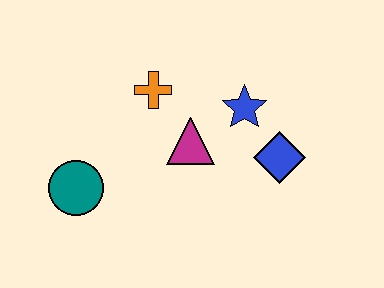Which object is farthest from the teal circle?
The blue diamond is farthest from the teal circle.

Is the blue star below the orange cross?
Yes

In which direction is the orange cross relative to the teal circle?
The orange cross is above the teal circle.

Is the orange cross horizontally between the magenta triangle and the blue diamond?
No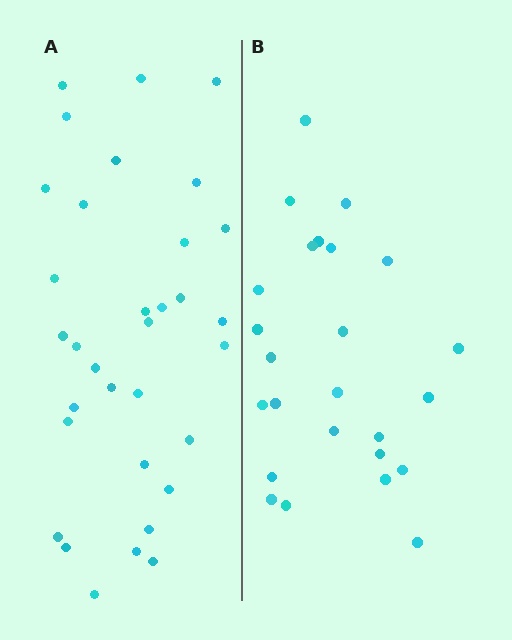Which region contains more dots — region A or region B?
Region A (the left region) has more dots.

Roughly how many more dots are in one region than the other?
Region A has roughly 8 or so more dots than region B.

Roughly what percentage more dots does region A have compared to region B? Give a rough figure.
About 30% more.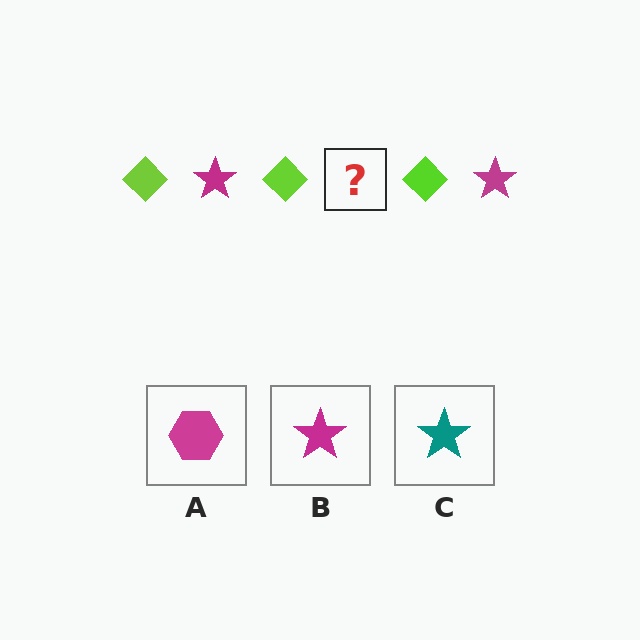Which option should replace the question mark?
Option B.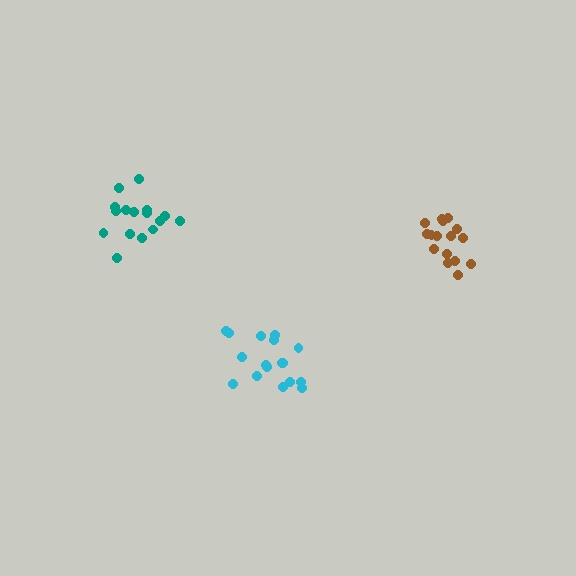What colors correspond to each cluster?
The clusters are colored: teal, cyan, brown.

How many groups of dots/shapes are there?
There are 3 groups.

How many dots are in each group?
Group 1: 16 dots, Group 2: 17 dots, Group 3: 16 dots (49 total).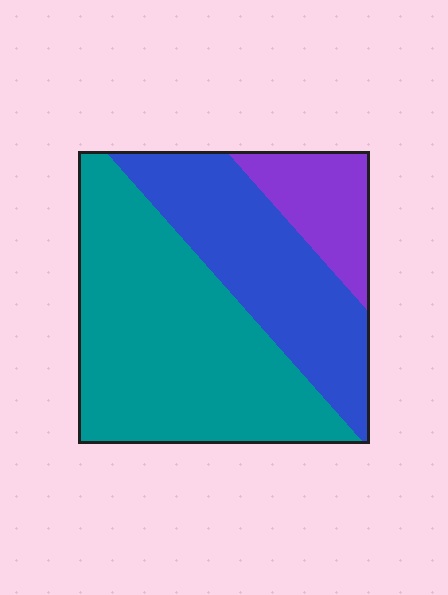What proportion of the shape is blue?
Blue covers about 35% of the shape.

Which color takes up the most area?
Teal, at roughly 55%.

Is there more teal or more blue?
Teal.